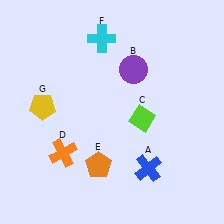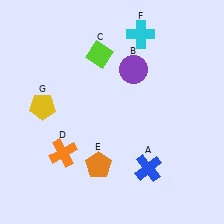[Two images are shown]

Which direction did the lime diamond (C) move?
The lime diamond (C) moved up.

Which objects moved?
The objects that moved are: the lime diamond (C), the cyan cross (F).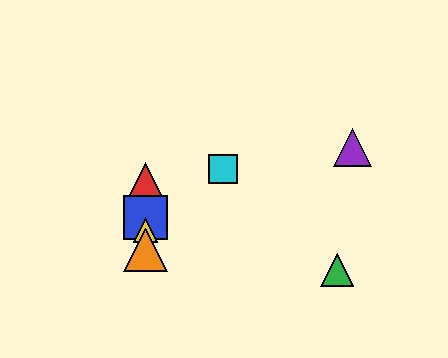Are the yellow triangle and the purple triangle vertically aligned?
No, the yellow triangle is at x≈146 and the purple triangle is at x≈352.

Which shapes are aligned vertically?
The red triangle, the blue square, the yellow triangle, the orange triangle are aligned vertically.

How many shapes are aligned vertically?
4 shapes (the red triangle, the blue square, the yellow triangle, the orange triangle) are aligned vertically.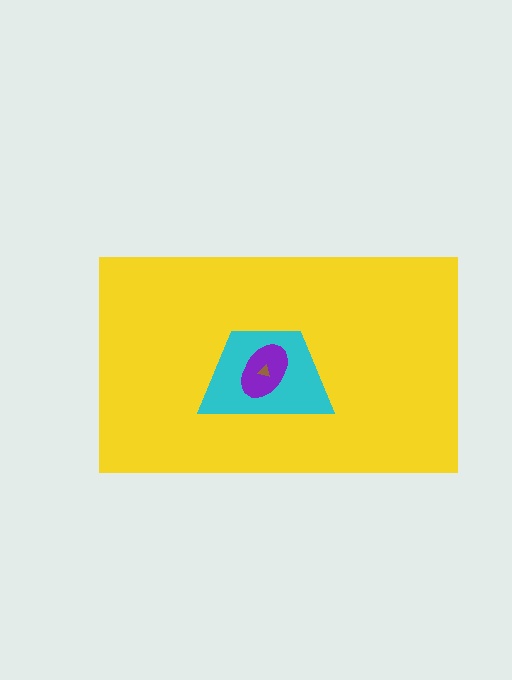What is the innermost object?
The brown triangle.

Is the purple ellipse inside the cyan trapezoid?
Yes.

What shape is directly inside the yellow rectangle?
The cyan trapezoid.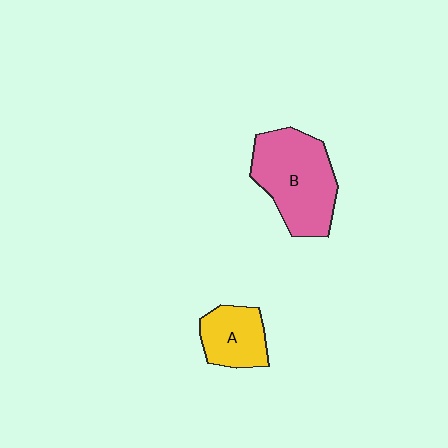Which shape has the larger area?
Shape B (pink).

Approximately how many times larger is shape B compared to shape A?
Approximately 1.9 times.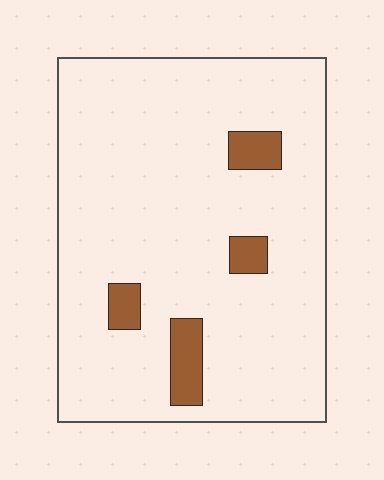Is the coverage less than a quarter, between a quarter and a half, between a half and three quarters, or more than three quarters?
Less than a quarter.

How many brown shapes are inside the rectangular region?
4.